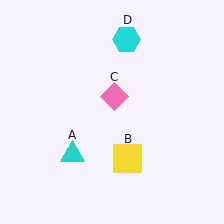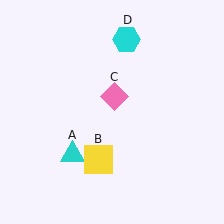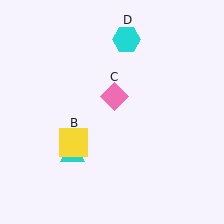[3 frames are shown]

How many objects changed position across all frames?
1 object changed position: yellow square (object B).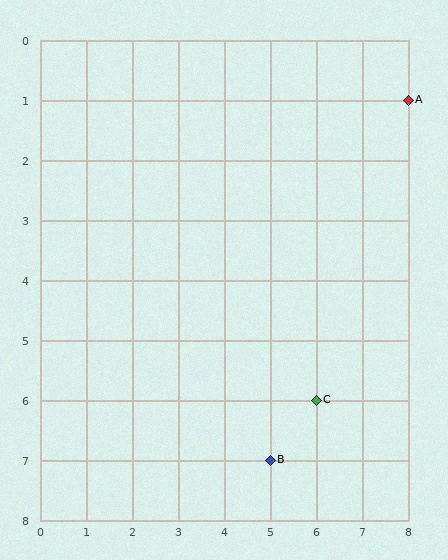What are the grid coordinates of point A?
Point A is at grid coordinates (8, 1).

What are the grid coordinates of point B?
Point B is at grid coordinates (5, 7).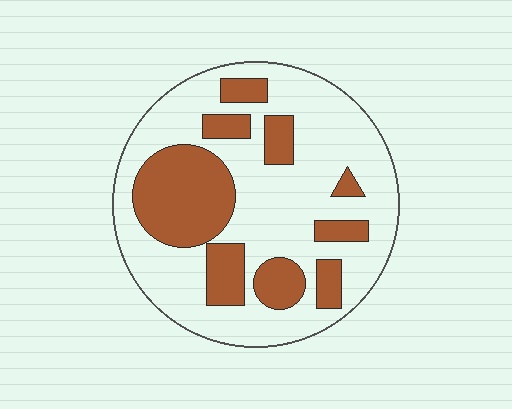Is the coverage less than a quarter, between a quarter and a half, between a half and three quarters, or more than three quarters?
Between a quarter and a half.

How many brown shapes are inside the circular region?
9.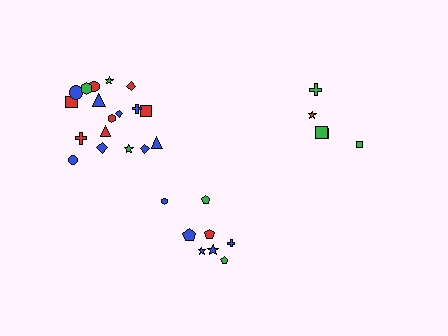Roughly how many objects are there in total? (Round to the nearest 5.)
Roughly 30 objects in total.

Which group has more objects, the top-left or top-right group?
The top-left group.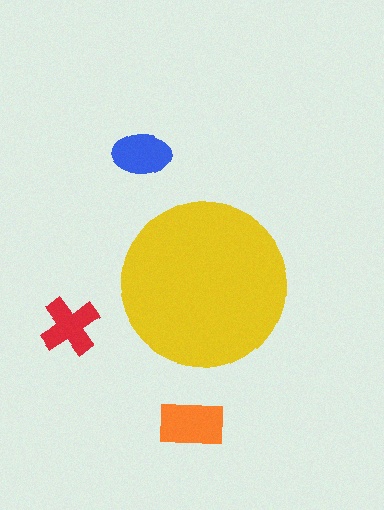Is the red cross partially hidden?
No, the red cross is fully visible.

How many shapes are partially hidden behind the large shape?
0 shapes are partially hidden.